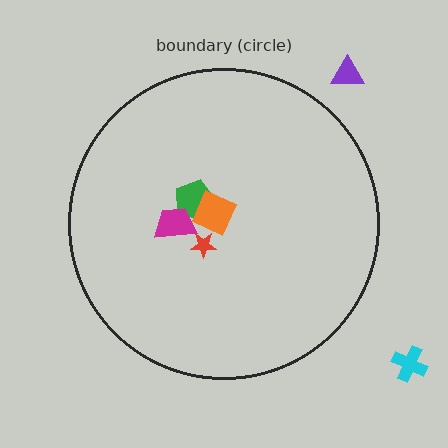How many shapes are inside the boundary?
4 inside, 2 outside.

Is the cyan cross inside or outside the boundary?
Outside.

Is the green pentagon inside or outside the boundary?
Inside.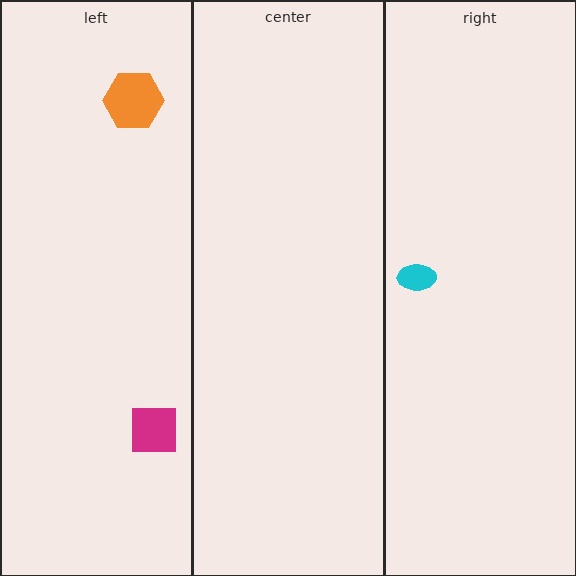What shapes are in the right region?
The cyan ellipse.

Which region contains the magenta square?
The left region.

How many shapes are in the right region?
1.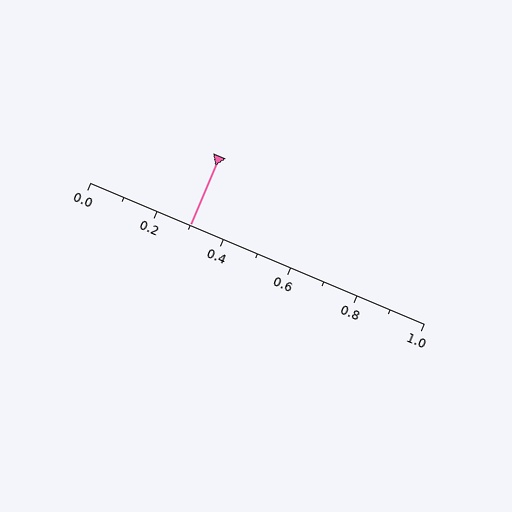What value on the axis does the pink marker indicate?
The marker indicates approximately 0.3.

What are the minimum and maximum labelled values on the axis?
The axis runs from 0.0 to 1.0.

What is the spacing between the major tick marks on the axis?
The major ticks are spaced 0.2 apart.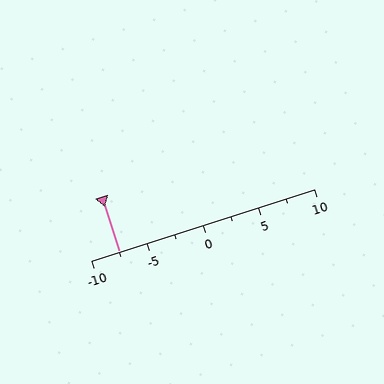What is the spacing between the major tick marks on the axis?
The major ticks are spaced 5 apart.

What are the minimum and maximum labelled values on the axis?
The axis runs from -10 to 10.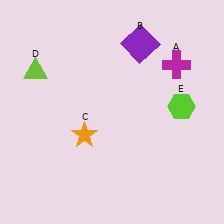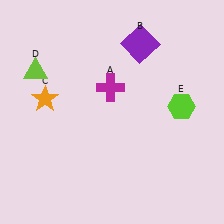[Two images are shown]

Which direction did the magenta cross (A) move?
The magenta cross (A) moved left.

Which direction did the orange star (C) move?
The orange star (C) moved left.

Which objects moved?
The objects that moved are: the magenta cross (A), the orange star (C).